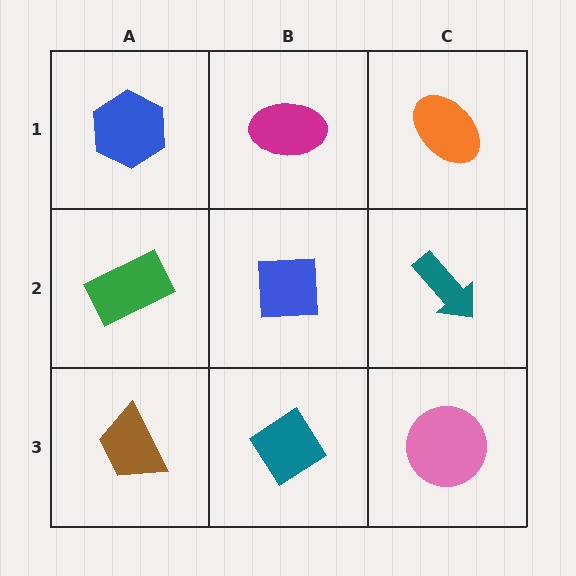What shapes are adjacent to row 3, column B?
A blue square (row 2, column B), a brown trapezoid (row 3, column A), a pink circle (row 3, column C).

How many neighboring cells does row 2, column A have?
3.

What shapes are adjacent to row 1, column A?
A green rectangle (row 2, column A), a magenta ellipse (row 1, column B).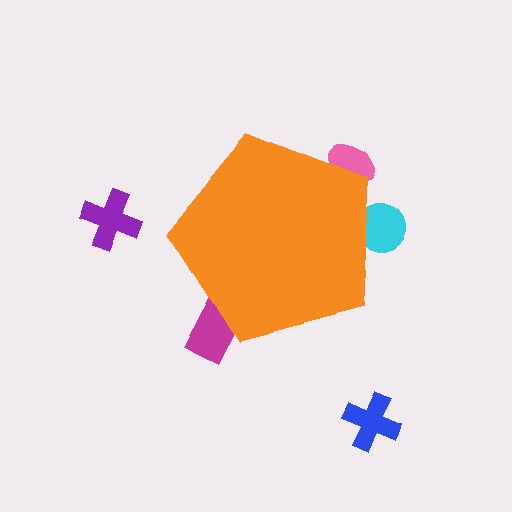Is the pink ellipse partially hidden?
Yes, the pink ellipse is partially hidden behind the orange pentagon.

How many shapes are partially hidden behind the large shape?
3 shapes are partially hidden.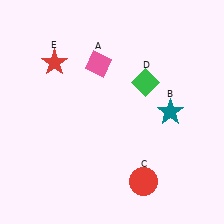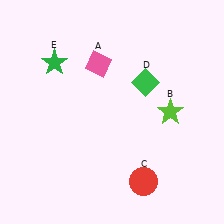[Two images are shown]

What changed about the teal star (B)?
In Image 1, B is teal. In Image 2, it changed to lime.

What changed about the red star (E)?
In Image 1, E is red. In Image 2, it changed to green.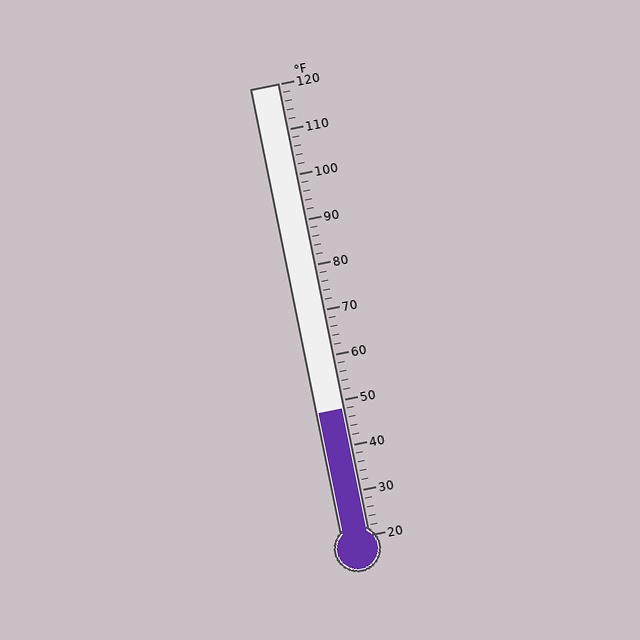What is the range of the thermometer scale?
The thermometer scale ranges from 20°F to 120°F.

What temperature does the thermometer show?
The thermometer shows approximately 48°F.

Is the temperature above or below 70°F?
The temperature is below 70°F.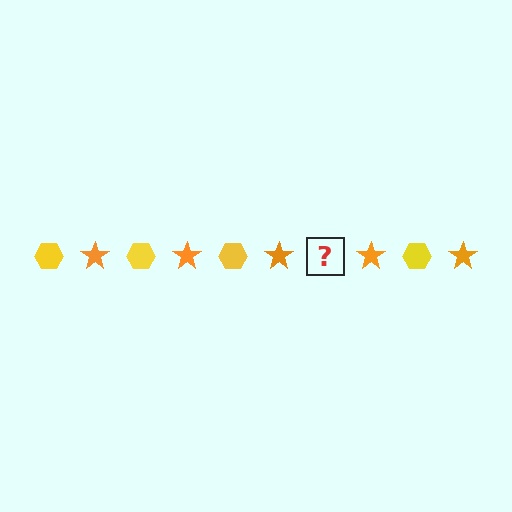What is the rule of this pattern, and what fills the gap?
The rule is that the pattern alternates between yellow hexagon and orange star. The gap should be filled with a yellow hexagon.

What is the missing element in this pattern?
The missing element is a yellow hexagon.